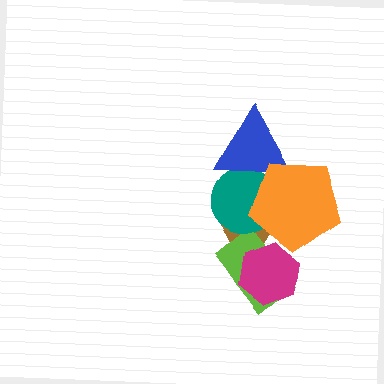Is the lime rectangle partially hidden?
Yes, it is partially covered by another shape.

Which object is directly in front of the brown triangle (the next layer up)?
The lime rectangle is directly in front of the brown triangle.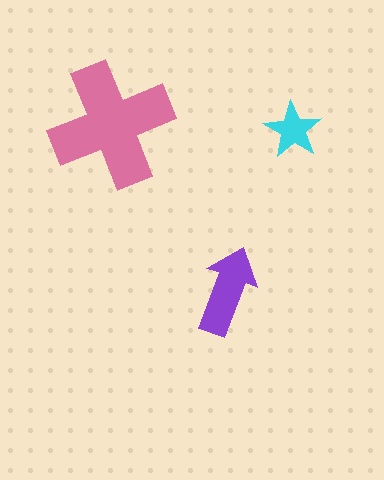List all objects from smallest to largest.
The cyan star, the purple arrow, the pink cross.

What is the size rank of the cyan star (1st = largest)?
3rd.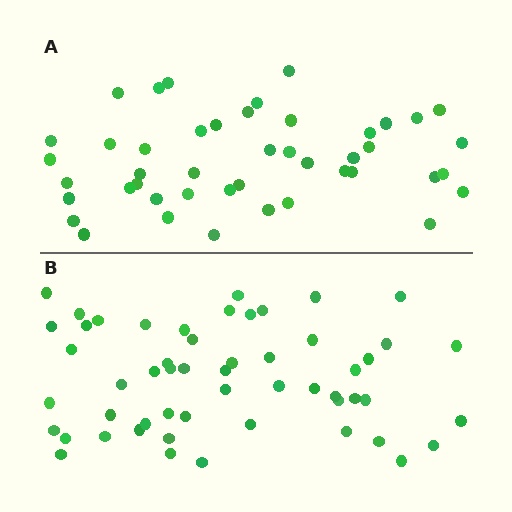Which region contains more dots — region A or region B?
Region B (the bottom region) has more dots.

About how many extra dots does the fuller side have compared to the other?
Region B has roughly 8 or so more dots than region A.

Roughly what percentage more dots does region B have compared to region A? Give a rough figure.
About 20% more.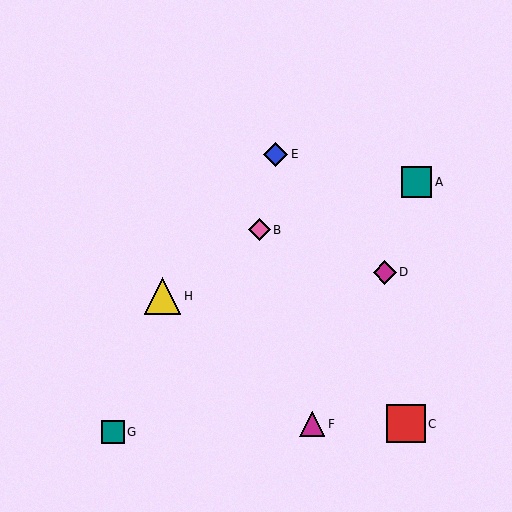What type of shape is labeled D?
Shape D is a magenta diamond.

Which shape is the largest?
The red square (labeled C) is the largest.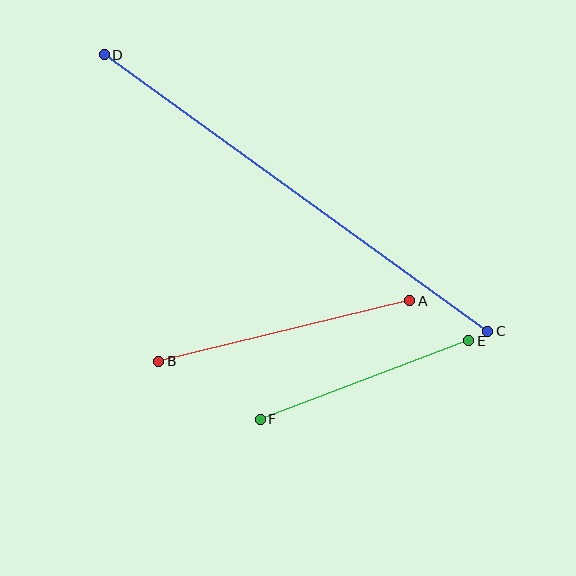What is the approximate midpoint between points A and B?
The midpoint is at approximately (284, 331) pixels.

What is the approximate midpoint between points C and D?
The midpoint is at approximately (296, 193) pixels.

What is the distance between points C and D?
The distance is approximately 472 pixels.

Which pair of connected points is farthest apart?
Points C and D are farthest apart.